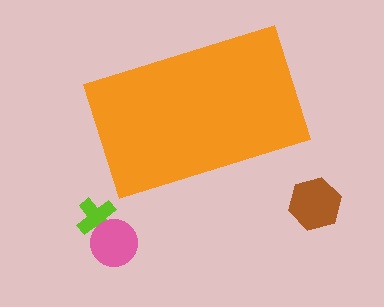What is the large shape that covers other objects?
An orange rectangle.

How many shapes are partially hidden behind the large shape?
0 shapes are partially hidden.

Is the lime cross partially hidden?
No, the lime cross is fully visible.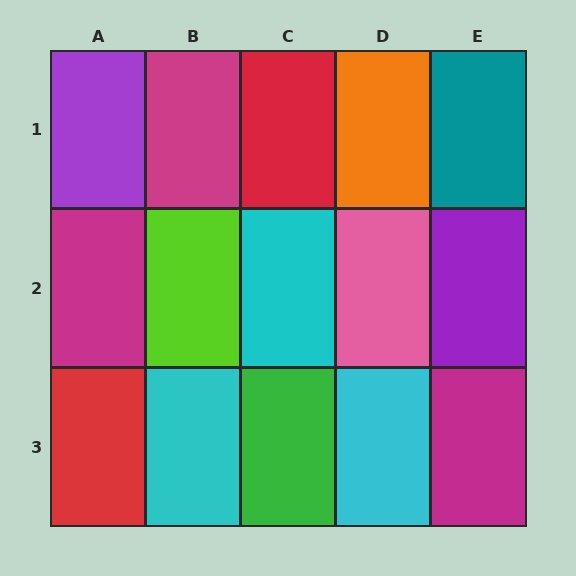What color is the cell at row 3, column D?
Cyan.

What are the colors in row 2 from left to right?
Magenta, lime, cyan, pink, purple.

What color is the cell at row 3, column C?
Green.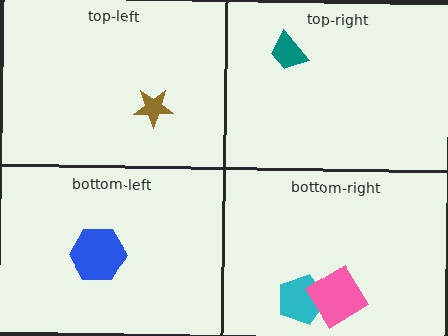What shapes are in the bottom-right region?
The cyan pentagon, the pink diamond.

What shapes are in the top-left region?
The brown star.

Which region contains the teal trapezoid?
The top-right region.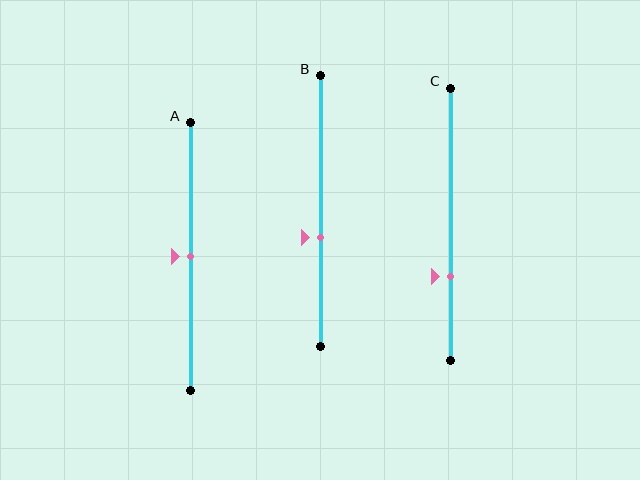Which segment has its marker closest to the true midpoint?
Segment A has its marker closest to the true midpoint.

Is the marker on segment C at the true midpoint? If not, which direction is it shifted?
No, the marker on segment C is shifted downward by about 19% of the segment length.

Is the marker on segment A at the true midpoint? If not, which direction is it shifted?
Yes, the marker on segment A is at the true midpoint.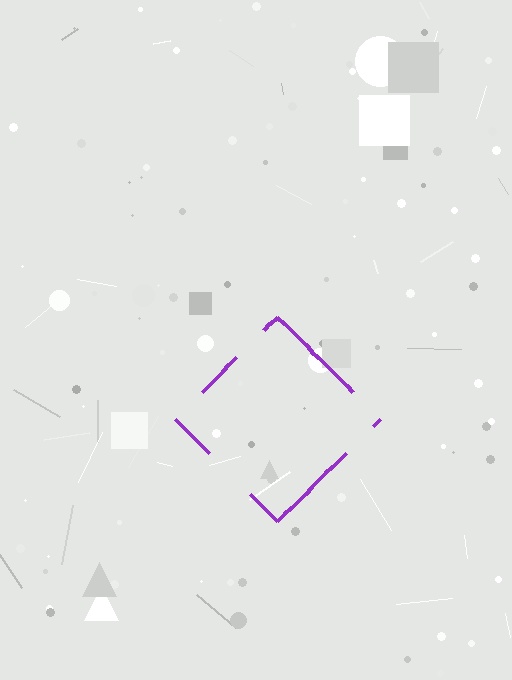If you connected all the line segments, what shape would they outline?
They would outline a diamond.